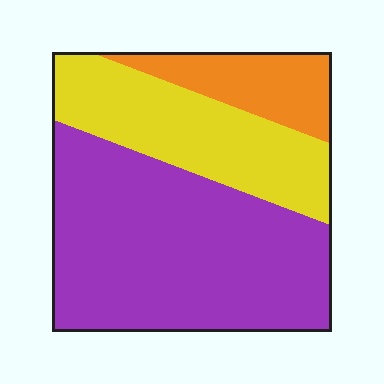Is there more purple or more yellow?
Purple.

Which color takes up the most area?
Purple, at roughly 55%.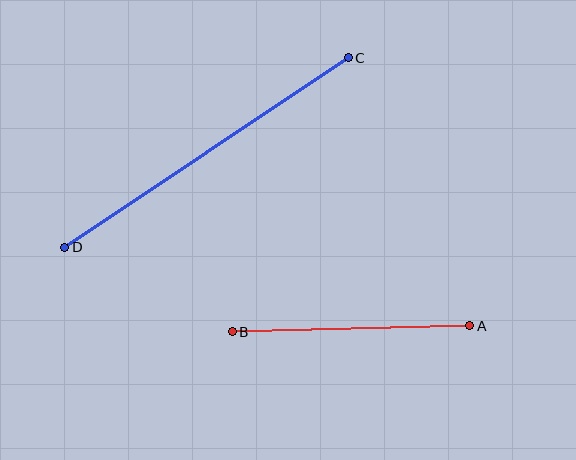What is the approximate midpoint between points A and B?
The midpoint is at approximately (351, 329) pixels.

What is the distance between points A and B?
The distance is approximately 237 pixels.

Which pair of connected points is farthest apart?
Points C and D are farthest apart.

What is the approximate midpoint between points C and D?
The midpoint is at approximately (206, 153) pixels.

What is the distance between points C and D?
The distance is approximately 341 pixels.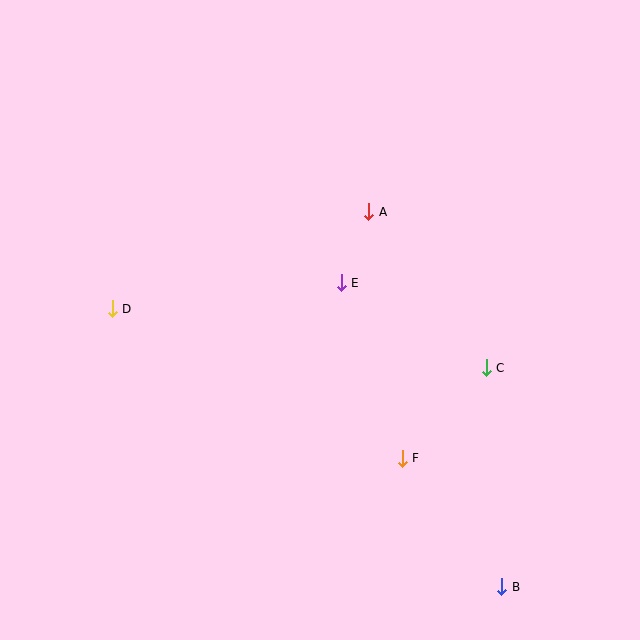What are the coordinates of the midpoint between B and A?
The midpoint between B and A is at (435, 399).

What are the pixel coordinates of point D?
Point D is at (112, 309).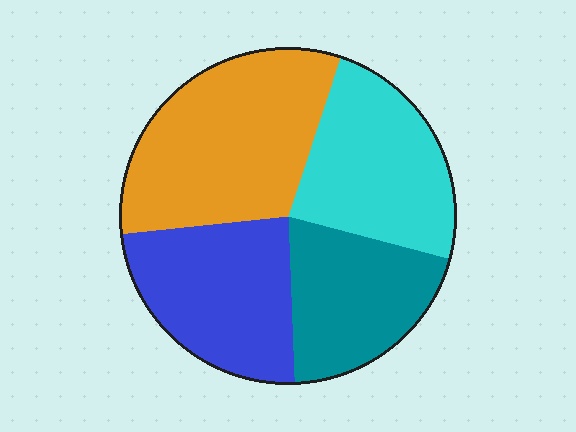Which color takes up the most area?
Orange, at roughly 30%.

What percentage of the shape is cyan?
Cyan covers 24% of the shape.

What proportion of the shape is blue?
Blue takes up between a sixth and a third of the shape.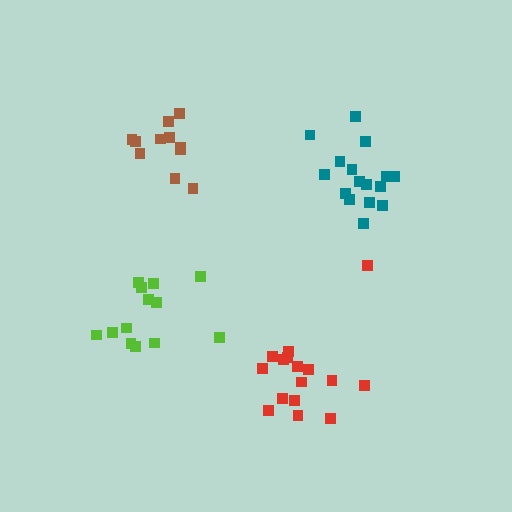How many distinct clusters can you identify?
There are 4 distinct clusters.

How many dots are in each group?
Group 1: 11 dots, Group 2: 13 dots, Group 3: 16 dots, Group 4: 16 dots (56 total).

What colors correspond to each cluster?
The clusters are colored: brown, lime, red, teal.